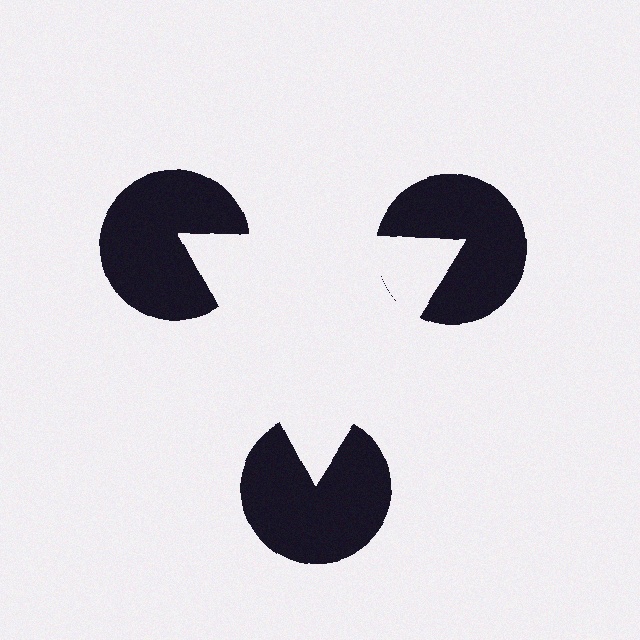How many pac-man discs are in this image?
There are 3 — one at each vertex of the illusory triangle.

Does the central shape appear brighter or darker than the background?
It typically appears slightly brighter than the background, even though no actual brightness change is drawn.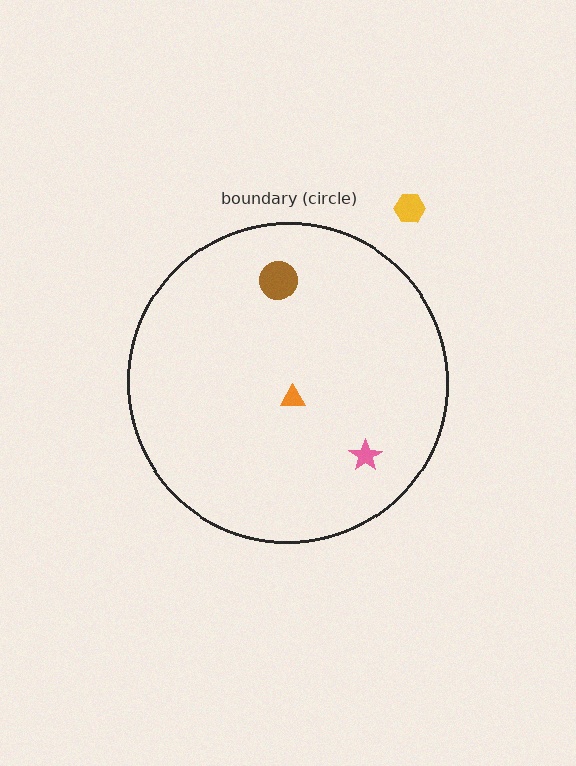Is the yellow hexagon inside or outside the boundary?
Outside.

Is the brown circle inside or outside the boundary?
Inside.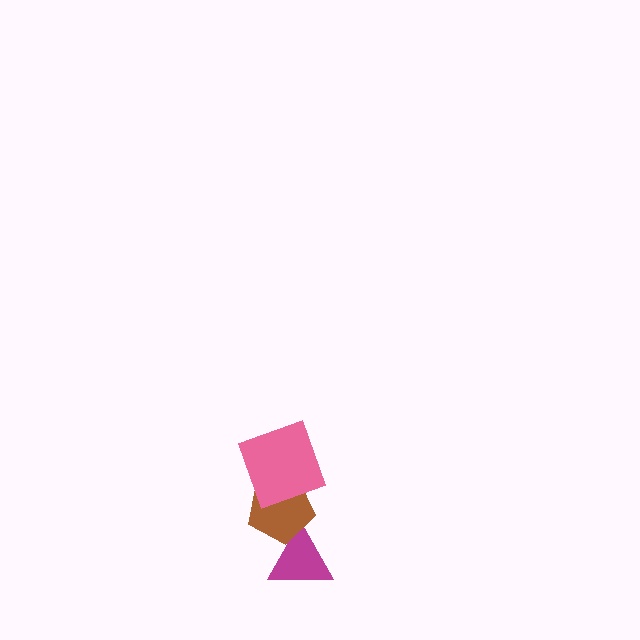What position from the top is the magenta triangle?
The magenta triangle is 3rd from the top.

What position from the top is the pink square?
The pink square is 1st from the top.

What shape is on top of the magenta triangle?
The brown pentagon is on top of the magenta triangle.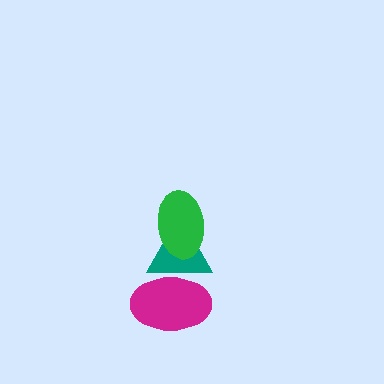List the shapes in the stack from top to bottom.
From top to bottom: the green ellipse, the teal triangle, the magenta ellipse.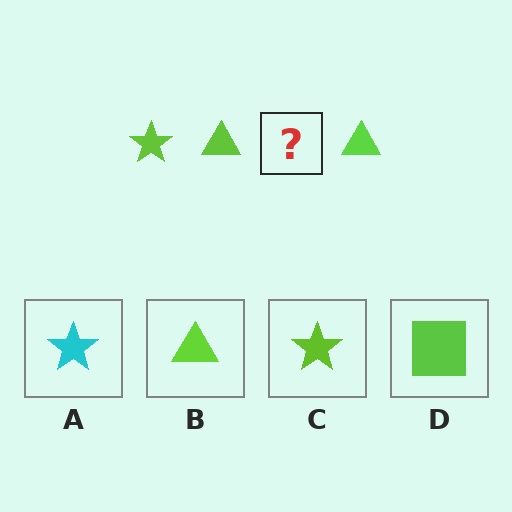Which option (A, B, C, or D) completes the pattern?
C.